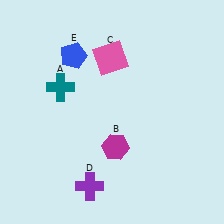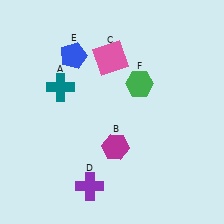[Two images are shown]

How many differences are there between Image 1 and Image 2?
There is 1 difference between the two images.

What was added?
A green hexagon (F) was added in Image 2.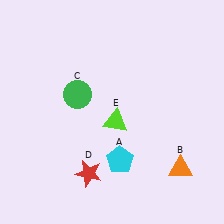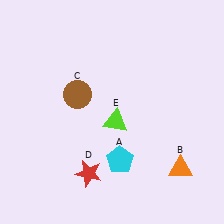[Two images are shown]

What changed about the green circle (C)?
In Image 1, C is green. In Image 2, it changed to brown.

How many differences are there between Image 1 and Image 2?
There is 1 difference between the two images.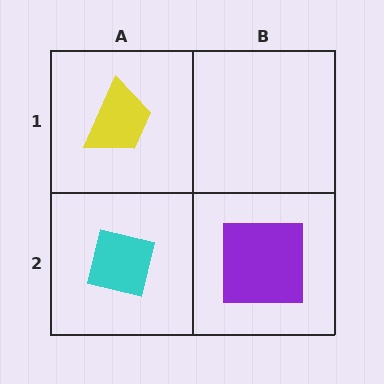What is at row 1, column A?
A yellow trapezoid.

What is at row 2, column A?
A cyan square.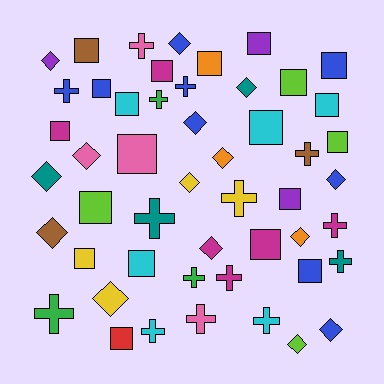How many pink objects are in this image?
There are 4 pink objects.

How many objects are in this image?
There are 50 objects.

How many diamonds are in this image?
There are 15 diamonds.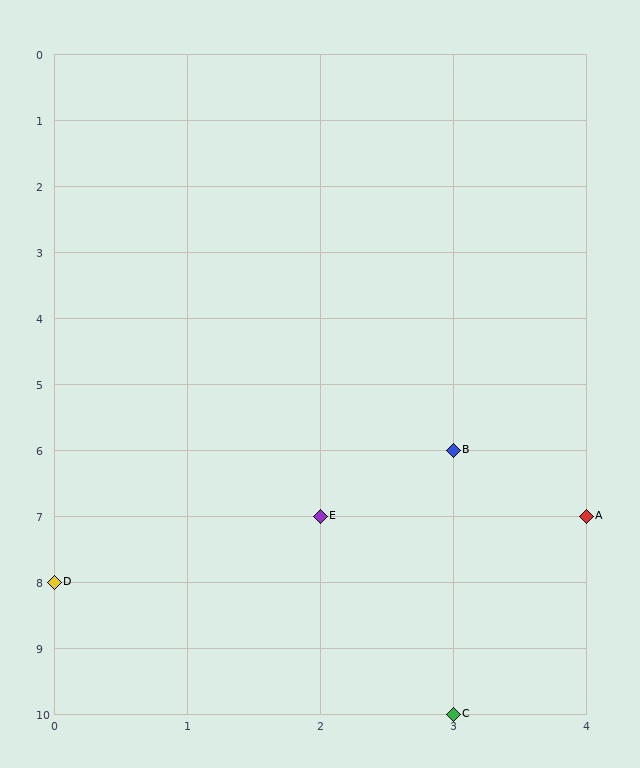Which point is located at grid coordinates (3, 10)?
Point C is at (3, 10).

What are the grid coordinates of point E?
Point E is at grid coordinates (2, 7).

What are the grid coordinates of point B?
Point B is at grid coordinates (3, 6).